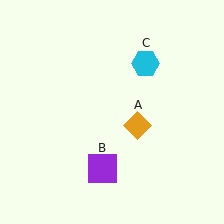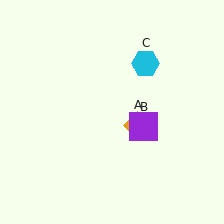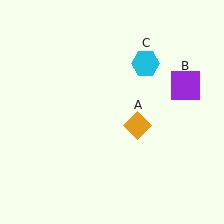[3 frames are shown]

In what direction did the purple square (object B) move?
The purple square (object B) moved up and to the right.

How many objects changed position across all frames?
1 object changed position: purple square (object B).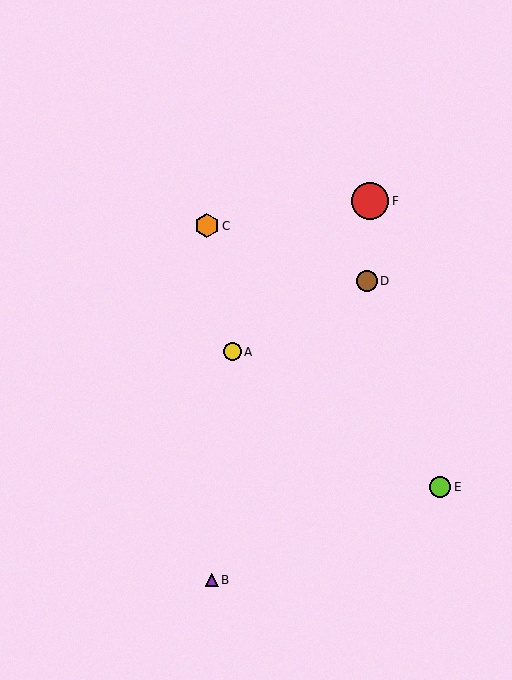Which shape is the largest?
The red circle (labeled F) is the largest.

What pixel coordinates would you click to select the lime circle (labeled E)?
Click at (440, 487) to select the lime circle E.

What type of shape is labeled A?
Shape A is a yellow circle.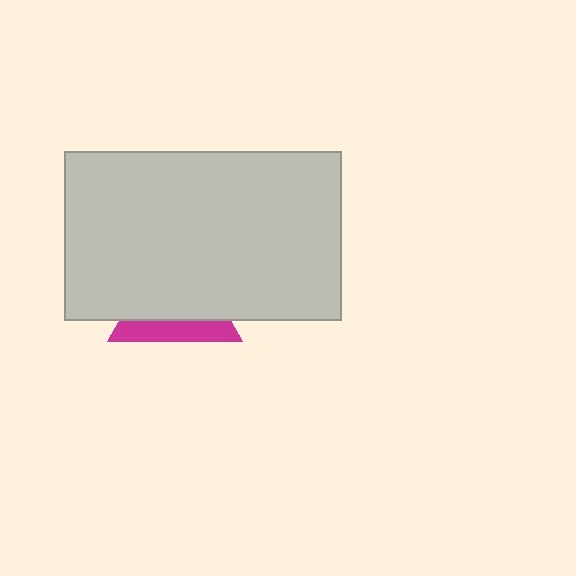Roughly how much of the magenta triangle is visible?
A small part of it is visible (roughly 31%).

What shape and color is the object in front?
The object in front is a light gray rectangle.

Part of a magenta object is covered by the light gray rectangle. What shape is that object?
It is a triangle.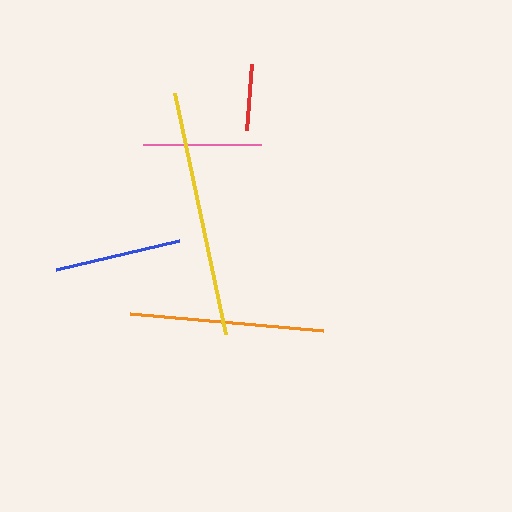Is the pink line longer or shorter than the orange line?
The orange line is longer than the pink line.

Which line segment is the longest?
The yellow line is the longest at approximately 246 pixels.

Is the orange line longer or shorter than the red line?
The orange line is longer than the red line.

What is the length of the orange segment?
The orange segment is approximately 193 pixels long.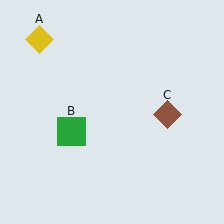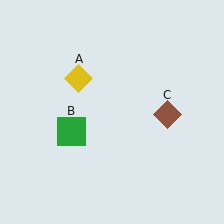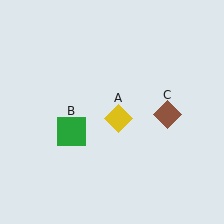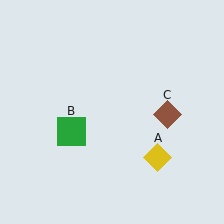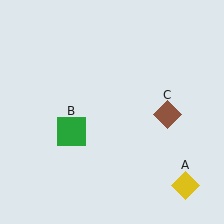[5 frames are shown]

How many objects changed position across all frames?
1 object changed position: yellow diamond (object A).